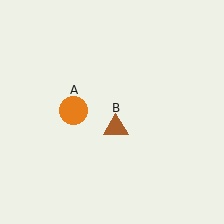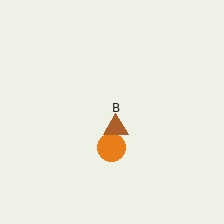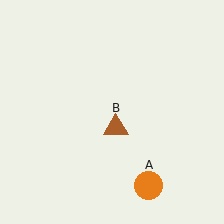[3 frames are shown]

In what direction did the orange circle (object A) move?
The orange circle (object A) moved down and to the right.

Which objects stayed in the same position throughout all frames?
Brown triangle (object B) remained stationary.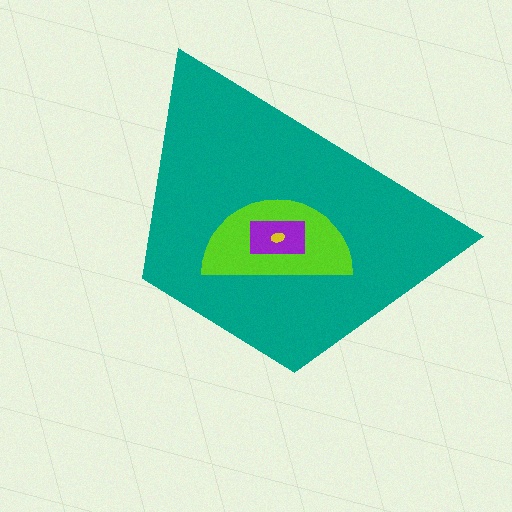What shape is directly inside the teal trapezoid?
The lime semicircle.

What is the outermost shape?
The teal trapezoid.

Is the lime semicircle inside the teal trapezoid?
Yes.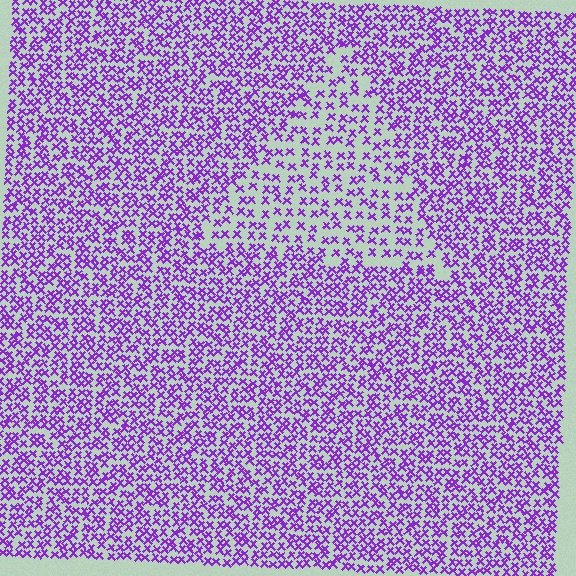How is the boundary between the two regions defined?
The boundary is defined by a change in element density (approximately 1.8x ratio). All elements are the same color, size, and shape.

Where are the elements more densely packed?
The elements are more densely packed outside the triangle boundary.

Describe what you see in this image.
The image contains small purple elements arranged at two different densities. A triangle-shaped region is visible where the elements are less densely packed than the surrounding area.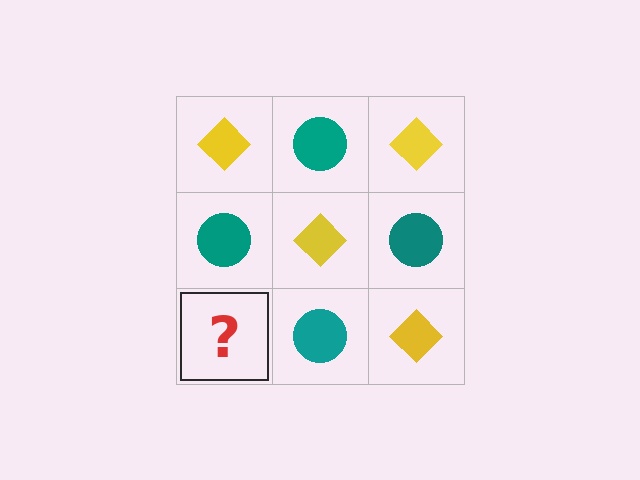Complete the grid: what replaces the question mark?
The question mark should be replaced with a yellow diamond.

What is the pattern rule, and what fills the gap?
The rule is that it alternates yellow diamond and teal circle in a checkerboard pattern. The gap should be filled with a yellow diamond.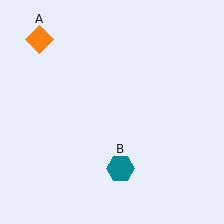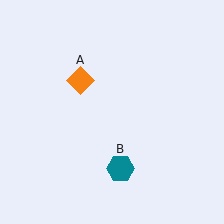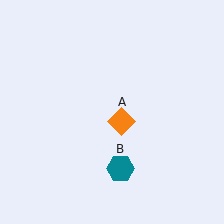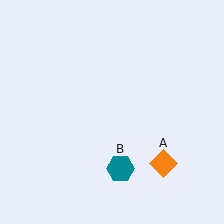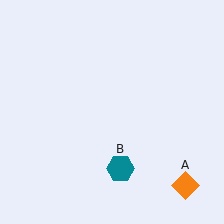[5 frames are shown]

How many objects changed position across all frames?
1 object changed position: orange diamond (object A).